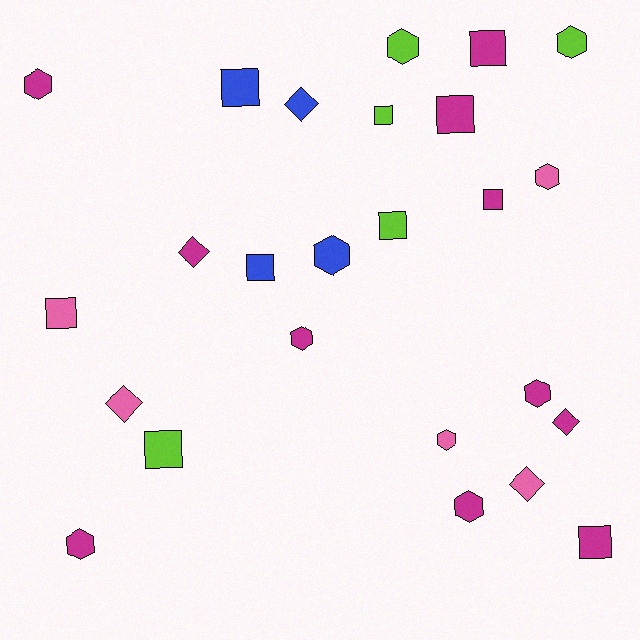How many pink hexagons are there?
There are 2 pink hexagons.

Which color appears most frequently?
Magenta, with 11 objects.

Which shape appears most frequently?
Square, with 10 objects.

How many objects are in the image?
There are 25 objects.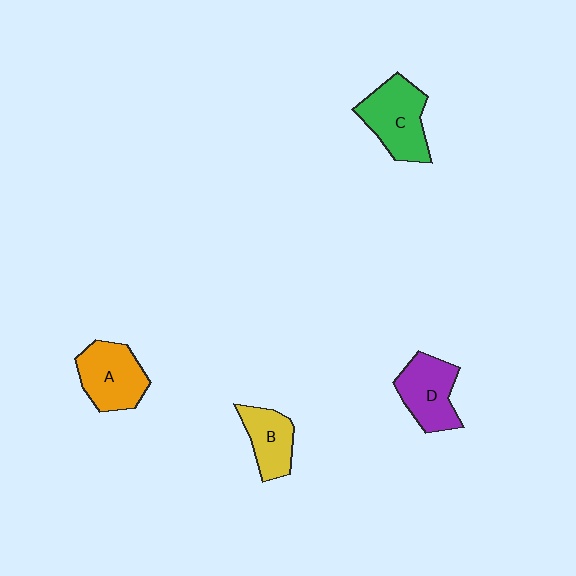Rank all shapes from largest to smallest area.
From largest to smallest: C (green), A (orange), D (purple), B (yellow).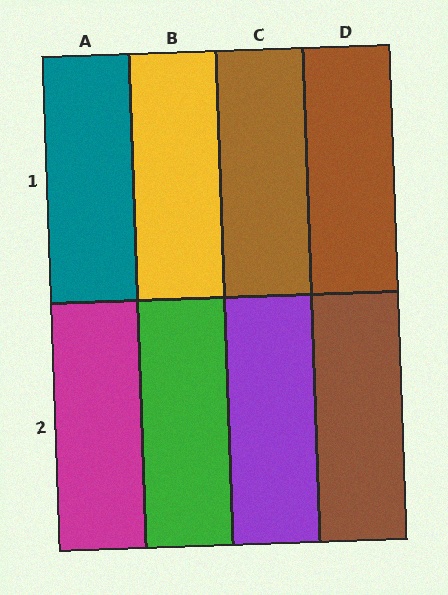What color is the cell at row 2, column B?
Green.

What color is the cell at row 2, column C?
Purple.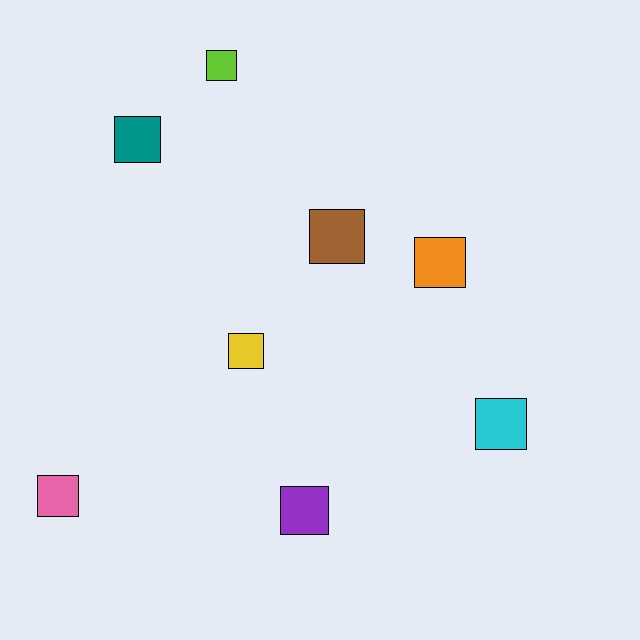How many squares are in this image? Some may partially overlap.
There are 8 squares.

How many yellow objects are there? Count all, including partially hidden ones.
There is 1 yellow object.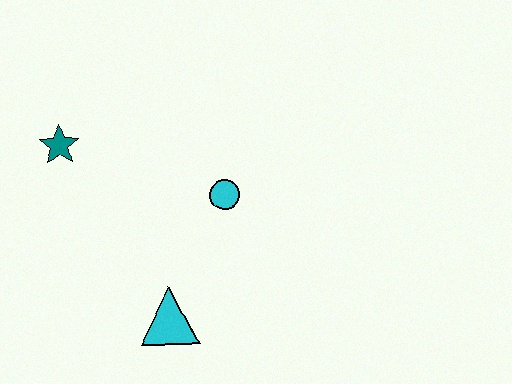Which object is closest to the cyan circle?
The cyan triangle is closest to the cyan circle.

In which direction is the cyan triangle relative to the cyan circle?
The cyan triangle is below the cyan circle.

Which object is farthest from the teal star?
The cyan triangle is farthest from the teal star.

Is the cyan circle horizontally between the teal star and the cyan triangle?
No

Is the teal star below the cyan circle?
No